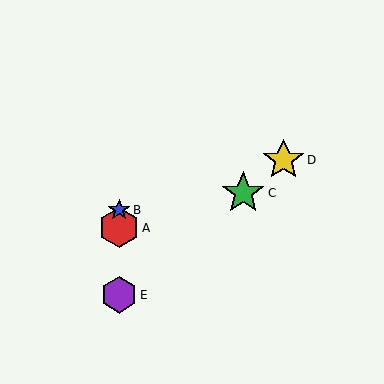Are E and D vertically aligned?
No, E is at x≈119 and D is at x≈283.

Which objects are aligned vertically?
Objects A, B, E are aligned vertically.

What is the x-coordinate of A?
Object A is at x≈119.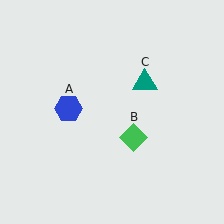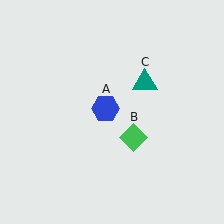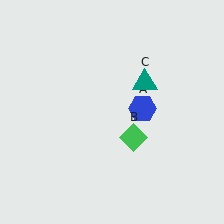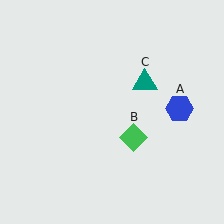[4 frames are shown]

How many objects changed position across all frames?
1 object changed position: blue hexagon (object A).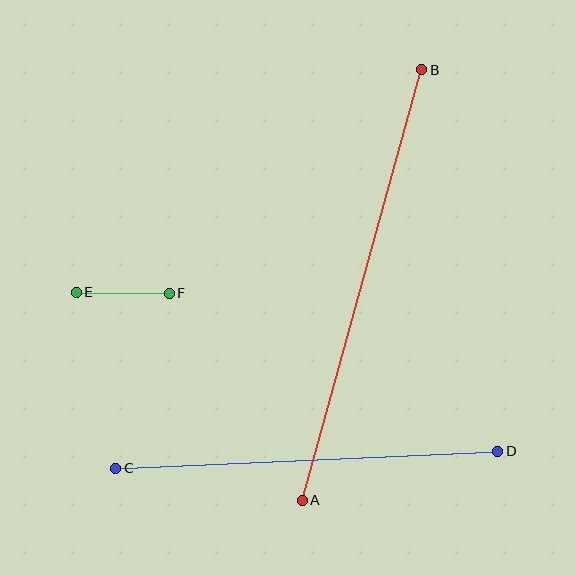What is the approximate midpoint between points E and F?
The midpoint is at approximately (123, 293) pixels.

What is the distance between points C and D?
The distance is approximately 383 pixels.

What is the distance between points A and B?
The distance is approximately 446 pixels.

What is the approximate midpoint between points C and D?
The midpoint is at approximately (307, 460) pixels.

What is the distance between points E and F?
The distance is approximately 93 pixels.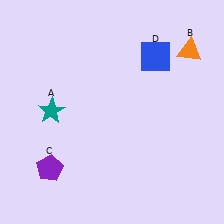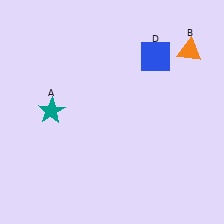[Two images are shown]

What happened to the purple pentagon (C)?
The purple pentagon (C) was removed in Image 2. It was in the bottom-left area of Image 1.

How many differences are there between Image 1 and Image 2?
There is 1 difference between the two images.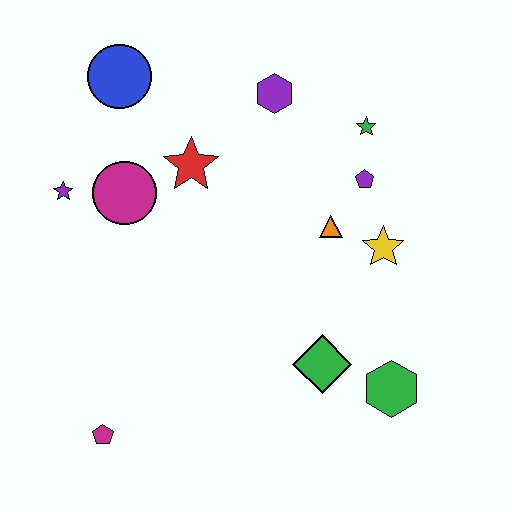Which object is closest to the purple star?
The magenta circle is closest to the purple star.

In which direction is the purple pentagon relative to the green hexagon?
The purple pentagon is above the green hexagon.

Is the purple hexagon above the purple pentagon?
Yes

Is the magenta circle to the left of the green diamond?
Yes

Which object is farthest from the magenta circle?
The green hexagon is farthest from the magenta circle.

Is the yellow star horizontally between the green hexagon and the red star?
Yes